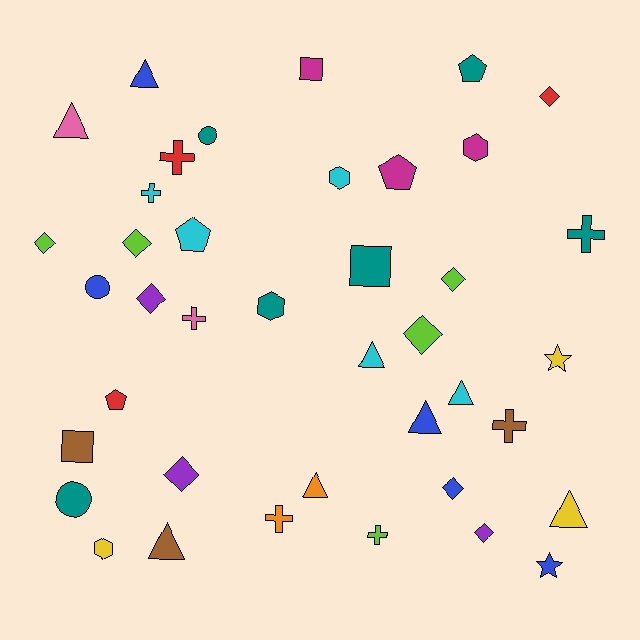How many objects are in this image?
There are 40 objects.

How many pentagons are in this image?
There are 4 pentagons.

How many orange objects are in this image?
There are 2 orange objects.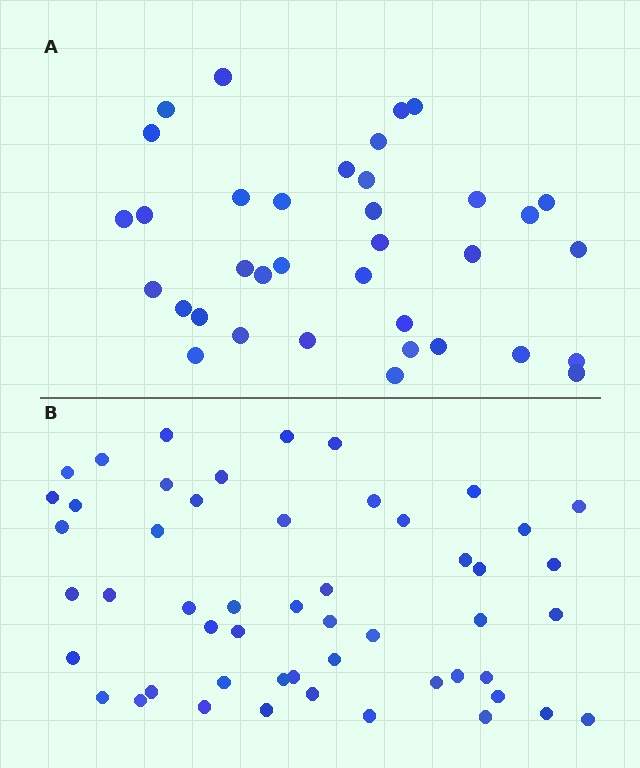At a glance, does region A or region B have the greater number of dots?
Region B (the bottom region) has more dots.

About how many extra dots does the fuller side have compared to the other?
Region B has approximately 15 more dots than region A.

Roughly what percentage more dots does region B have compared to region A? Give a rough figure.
About 45% more.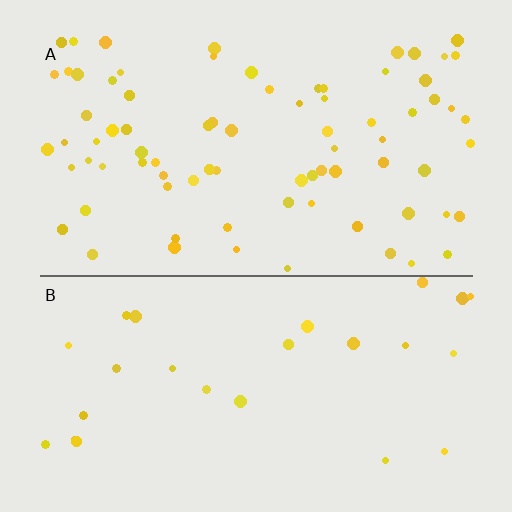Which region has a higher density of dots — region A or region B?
A (the top).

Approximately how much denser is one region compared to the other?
Approximately 3.0× — region A over region B.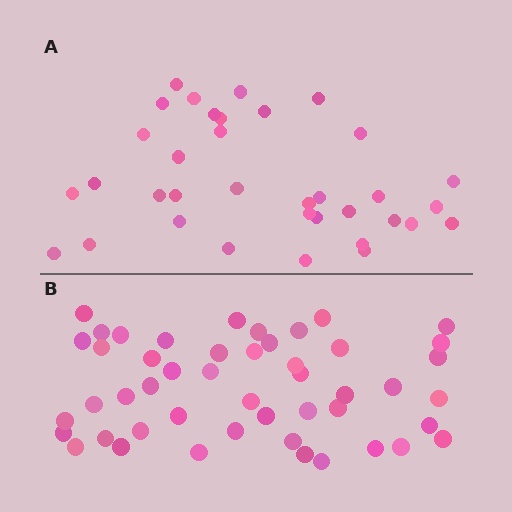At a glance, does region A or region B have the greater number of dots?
Region B (the bottom region) has more dots.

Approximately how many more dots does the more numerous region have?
Region B has approximately 15 more dots than region A.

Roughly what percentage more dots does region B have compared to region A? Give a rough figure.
About 35% more.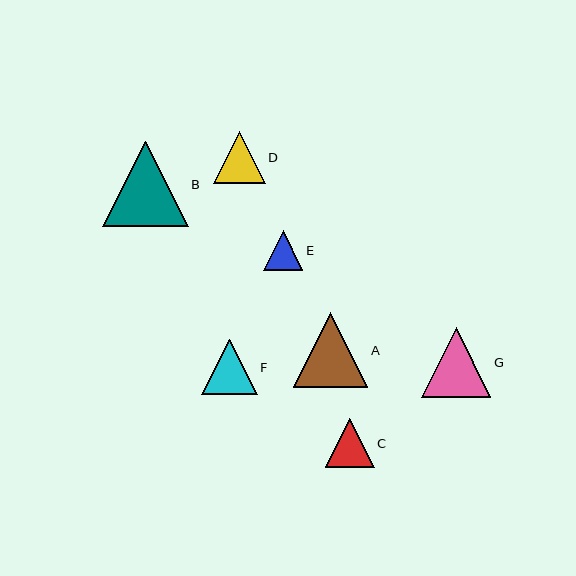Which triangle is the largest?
Triangle B is the largest with a size of approximately 86 pixels.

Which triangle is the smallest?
Triangle E is the smallest with a size of approximately 40 pixels.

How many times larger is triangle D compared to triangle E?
Triangle D is approximately 1.3 times the size of triangle E.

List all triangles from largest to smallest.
From largest to smallest: B, A, G, F, D, C, E.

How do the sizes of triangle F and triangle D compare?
Triangle F and triangle D are approximately the same size.